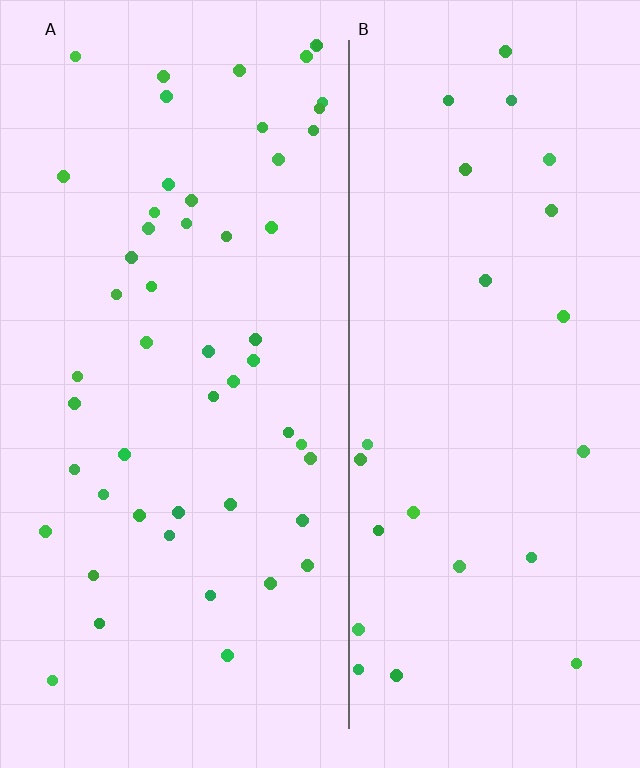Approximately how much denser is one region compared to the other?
Approximately 2.1× — region A over region B.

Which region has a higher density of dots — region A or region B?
A (the left).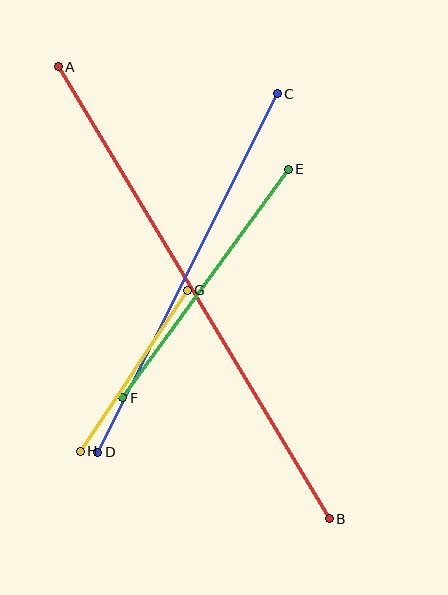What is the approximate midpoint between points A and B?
The midpoint is at approximately (194, 293) pixels.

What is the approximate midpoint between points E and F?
The midpoint is at approximately (206, 283) pixels.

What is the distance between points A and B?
The distance is approximately 527 pixels.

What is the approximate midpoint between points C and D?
The midpoint is at approximately (188, 273) pixels.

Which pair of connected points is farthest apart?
Points A and B are farthest apart.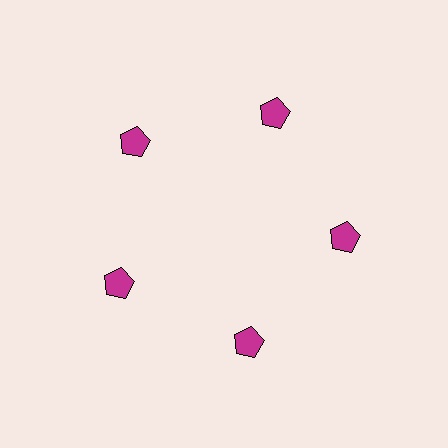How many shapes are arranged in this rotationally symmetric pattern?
There are 5 shapes, arranged in 5 groups of 1.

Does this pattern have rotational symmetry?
Yes, this pattern has 5-fold rotational symmetry. It looks the same after rotating 72 degrees around the center.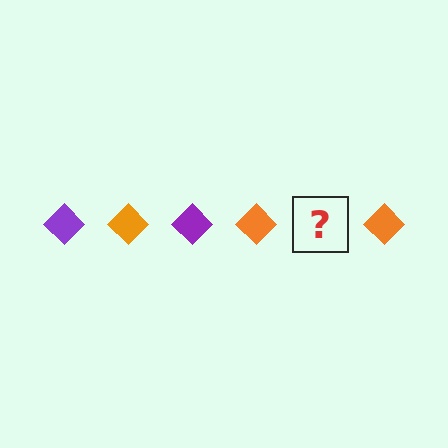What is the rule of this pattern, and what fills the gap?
The rule is that the pattern cycles through purple, orange diamonds. The gap should be filled with a purple diamond.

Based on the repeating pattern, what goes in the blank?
The blank should be a purple diamond.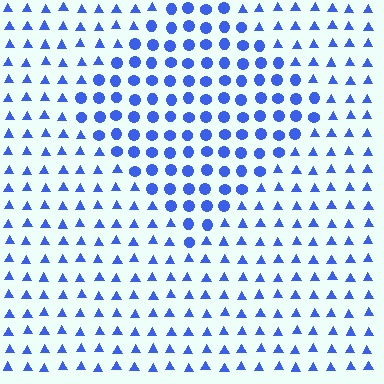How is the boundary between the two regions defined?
The boundary is defined by a change in element shape: circles inside vs. triangles outside. All elements share the same color and spacing.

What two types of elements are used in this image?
The image uses circles inside the diamond region and triangles outside it.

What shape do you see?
I see a diamond.